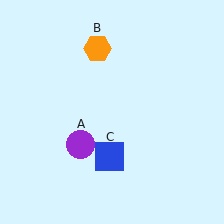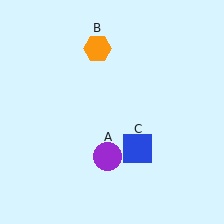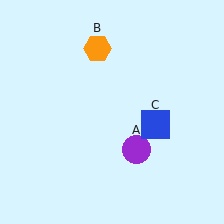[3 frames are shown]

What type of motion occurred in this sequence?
The purple circle (object A), blue square (object C) rotated counterclockwise around the center of the scene.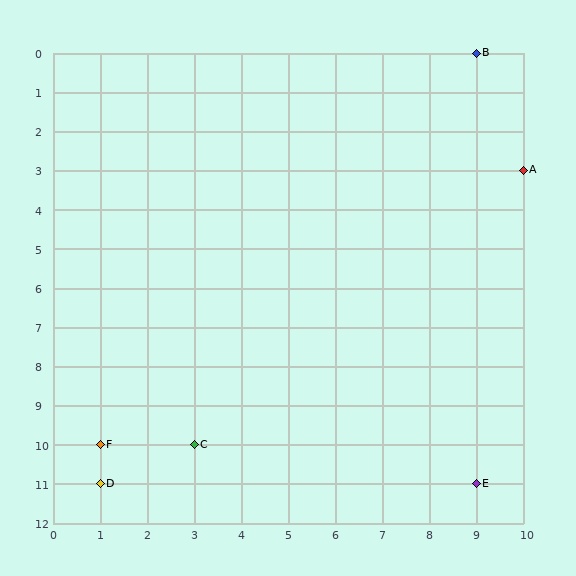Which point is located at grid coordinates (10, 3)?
Point A is at (10, 3).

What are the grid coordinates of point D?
Point D is at grid coordinates (1, 11).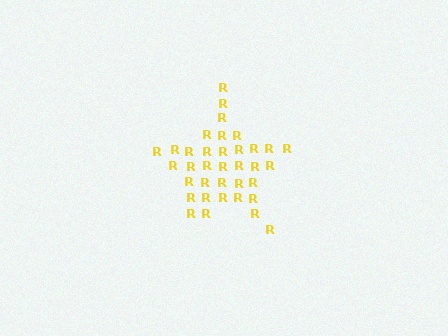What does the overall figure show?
The overall figure shows a star.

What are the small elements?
The small elements are letter R's.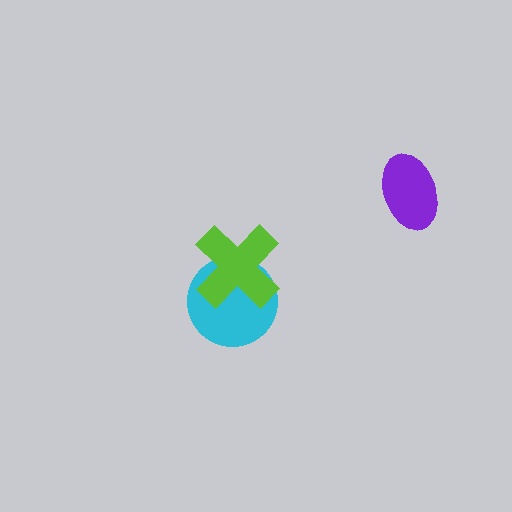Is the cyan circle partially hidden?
Yes, it is partially covered by another shape.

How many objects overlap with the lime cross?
1 object overlaps with the lime cross.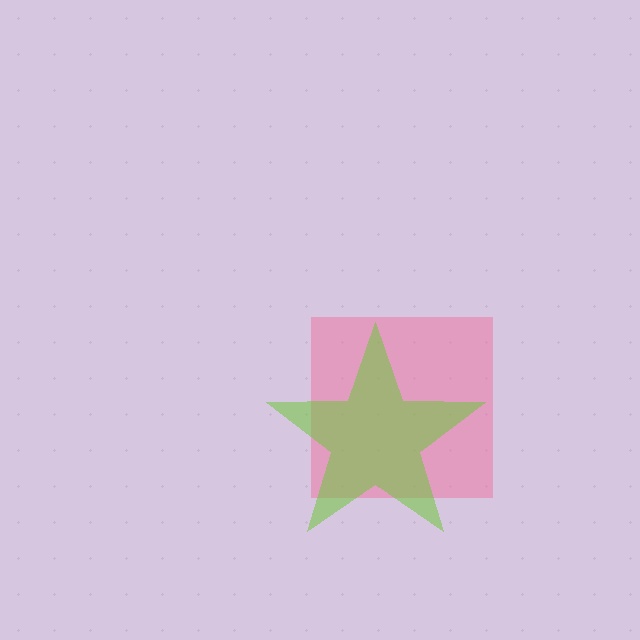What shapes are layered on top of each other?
The layered shapes are: a pink square, a lime star.